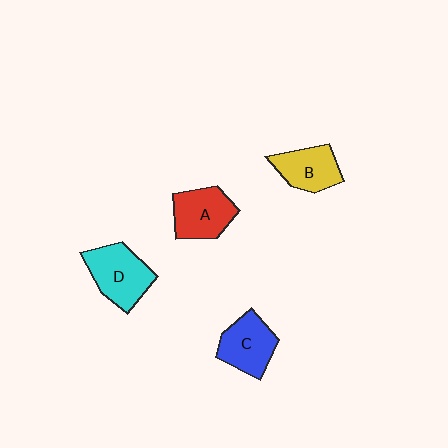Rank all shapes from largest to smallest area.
From largest to smallest: D (cyan), A (red), C (blue), B (yellow).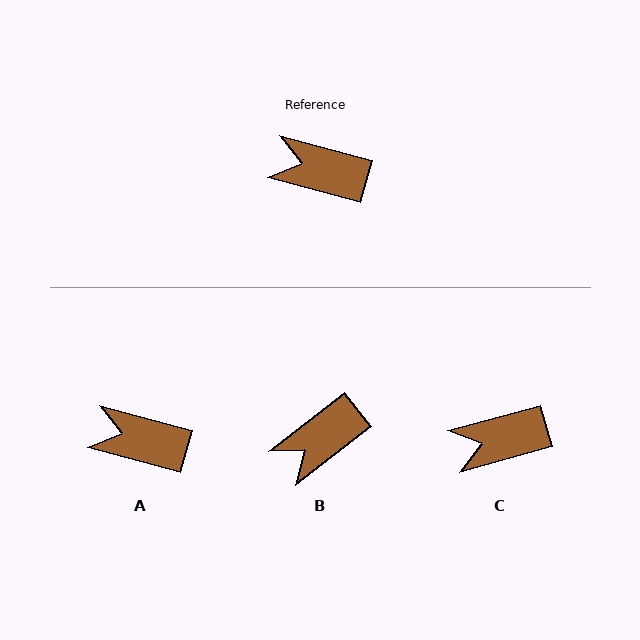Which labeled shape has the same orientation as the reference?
A.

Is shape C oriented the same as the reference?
No, it is off by about 30 degrees.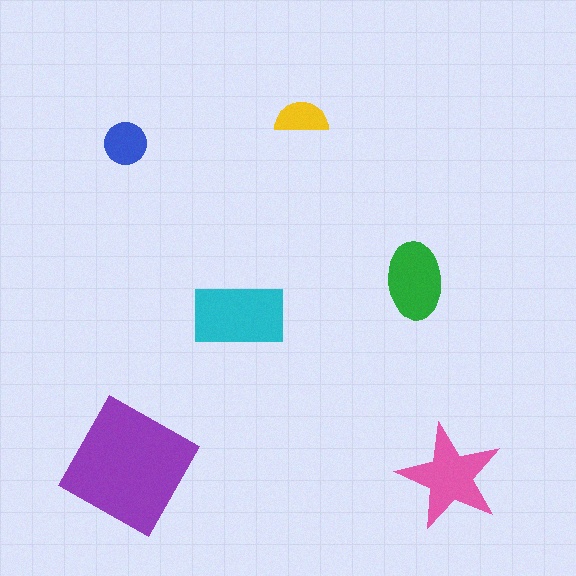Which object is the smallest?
The yellow semicircle.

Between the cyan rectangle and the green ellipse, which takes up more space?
The cyan rectangle.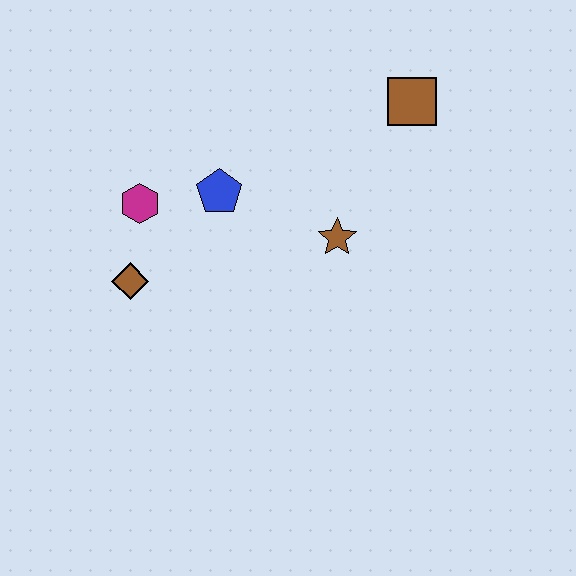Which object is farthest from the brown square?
The brown diamond is farthest from the brown square.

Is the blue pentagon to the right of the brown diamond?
Yes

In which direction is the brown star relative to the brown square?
The brown star is below the brown square.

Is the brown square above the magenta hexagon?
Yes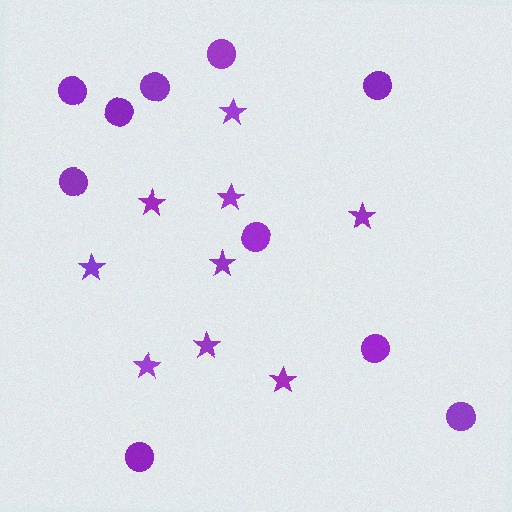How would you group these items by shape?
There are 2 groups: one group of stars (9) and one group of circles (10).